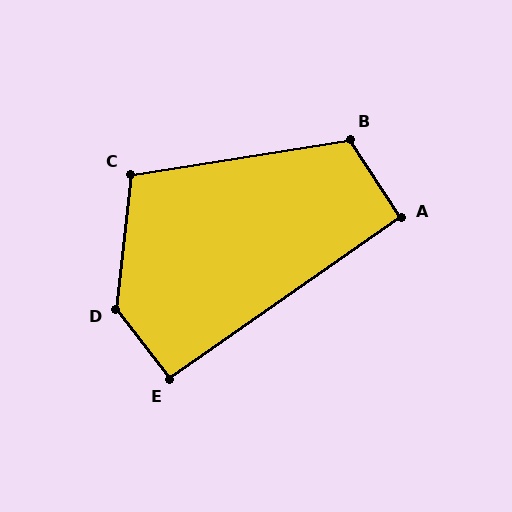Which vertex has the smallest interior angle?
A, at approximately 92 degrees.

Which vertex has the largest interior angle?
D, at approximately 136 degrees.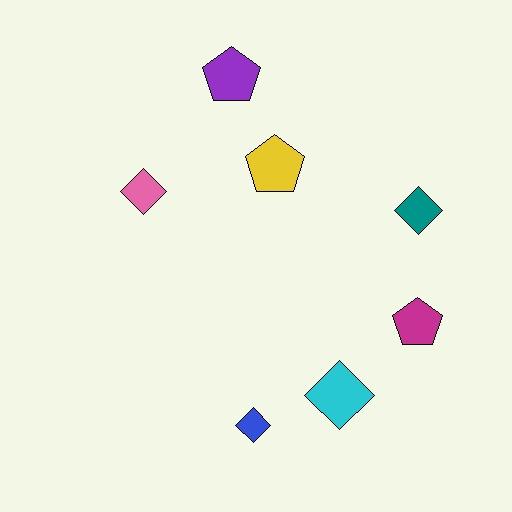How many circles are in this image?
There are no circles.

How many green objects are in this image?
There are no green objects.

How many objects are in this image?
There are 7 objects.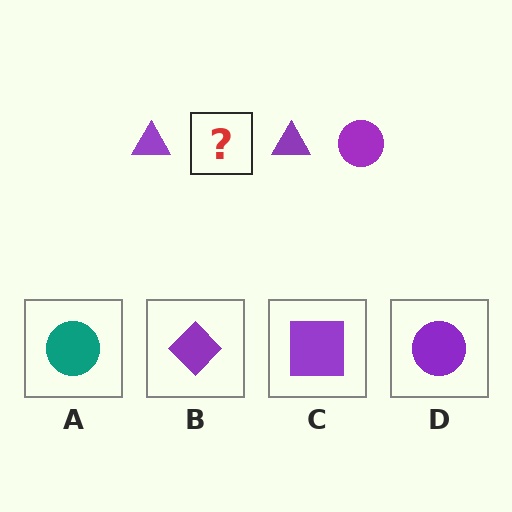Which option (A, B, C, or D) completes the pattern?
D.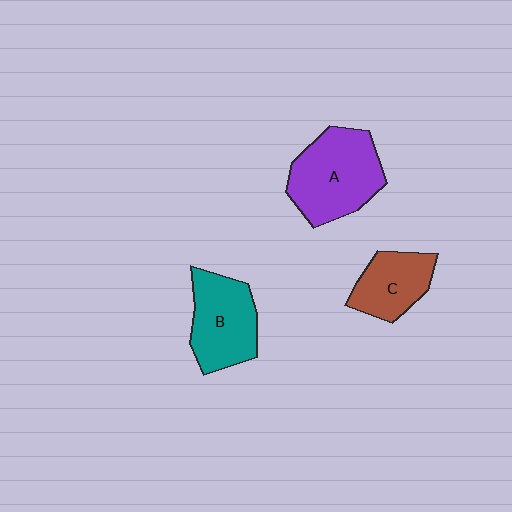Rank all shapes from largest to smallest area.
From largest to smallest: A (purple), B (teal), C (brown).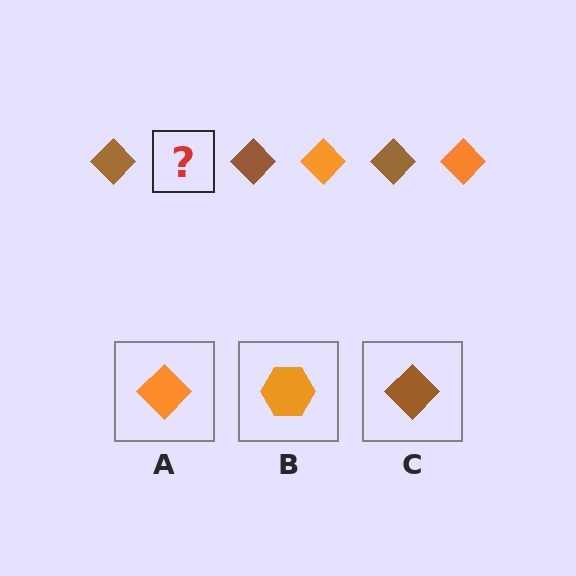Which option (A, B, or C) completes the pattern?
A.